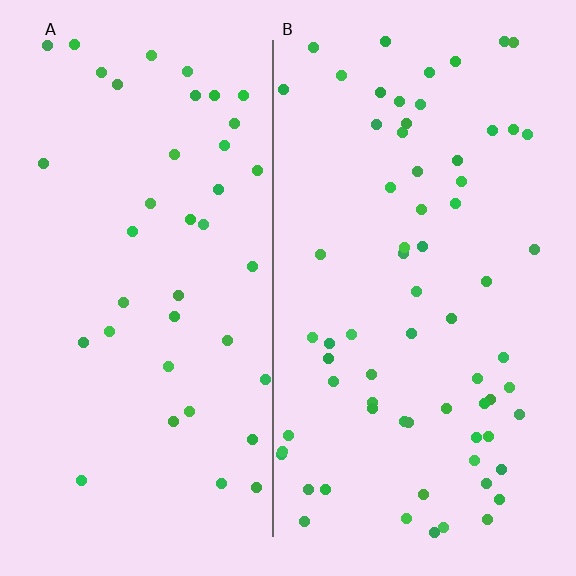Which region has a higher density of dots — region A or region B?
B (the right).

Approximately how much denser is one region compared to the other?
Approximately 1.7× — region B over region A.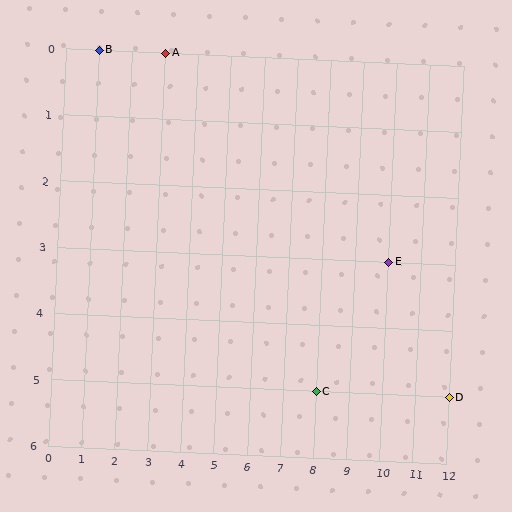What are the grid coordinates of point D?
Point D is at grid coordinates (12, 5).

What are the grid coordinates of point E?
Point E is at grid coordinates (10, 3).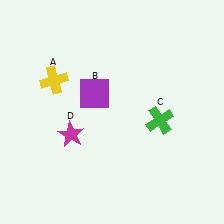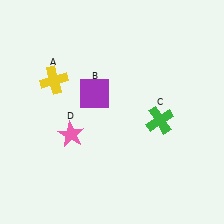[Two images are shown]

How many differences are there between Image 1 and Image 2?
There is 1 difference between the two images.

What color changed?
The star (D) changed from magenta in Image 1 to pink in Image 2.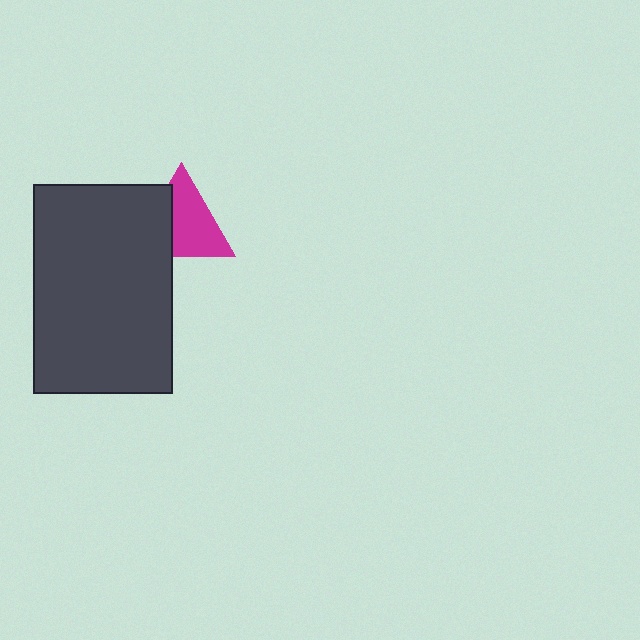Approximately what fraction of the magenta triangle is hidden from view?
Roughly 37% of the magenta triangle is hidden behind the dark gray rectangle.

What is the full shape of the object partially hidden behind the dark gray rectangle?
The partially hidden object is a magenta triangle.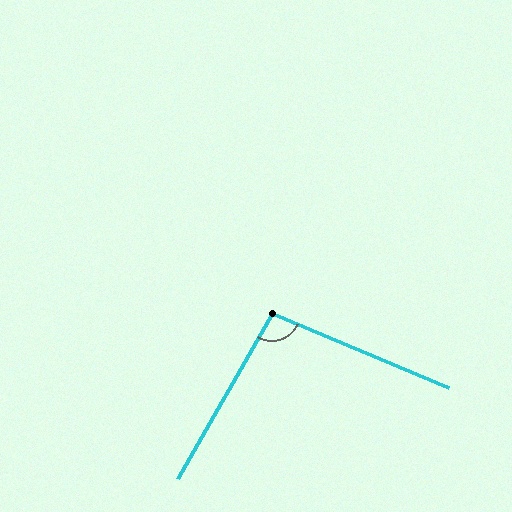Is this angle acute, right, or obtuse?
It is obtuse.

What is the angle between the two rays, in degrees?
Approximately 97 degrees.